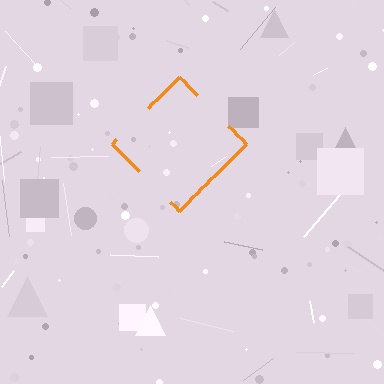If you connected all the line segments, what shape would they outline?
They would outline a diamond.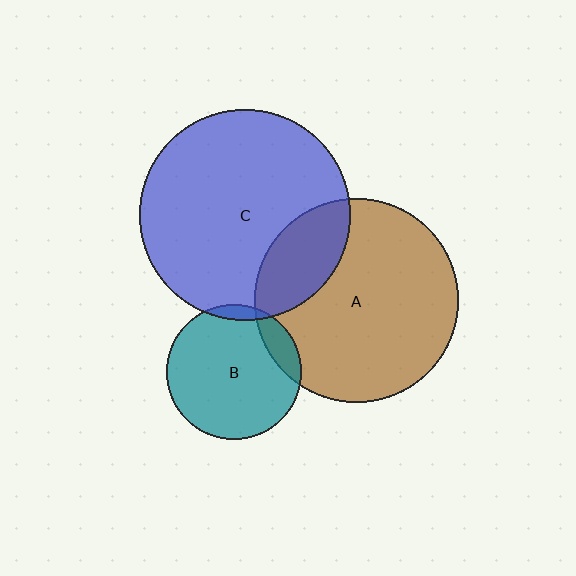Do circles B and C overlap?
Yes.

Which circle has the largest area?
Circle C (blue).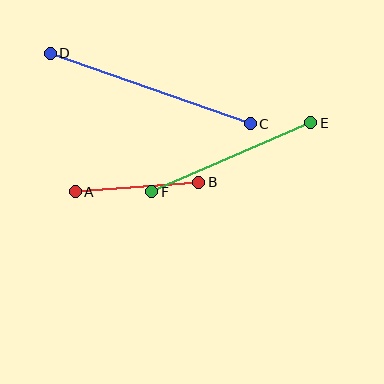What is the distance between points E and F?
The distance is approximately 173 pixels.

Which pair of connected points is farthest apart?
Points C and D are farthest apart.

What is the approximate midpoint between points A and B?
The midpoint is at approximately (137, 187) pixels.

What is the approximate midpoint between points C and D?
The midpoint is at approximately (150, 88) pixels.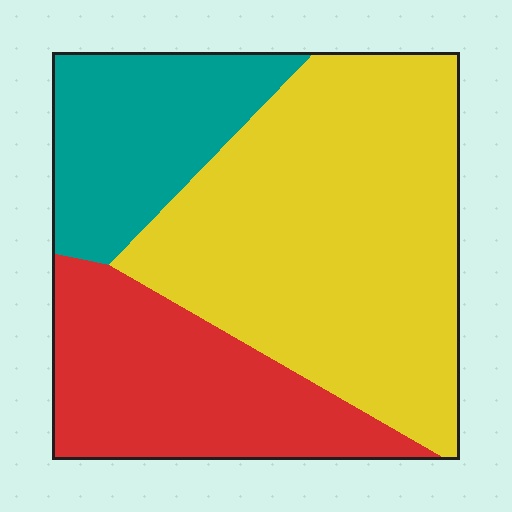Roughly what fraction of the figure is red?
Red covers 27% of the figure.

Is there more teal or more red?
Red.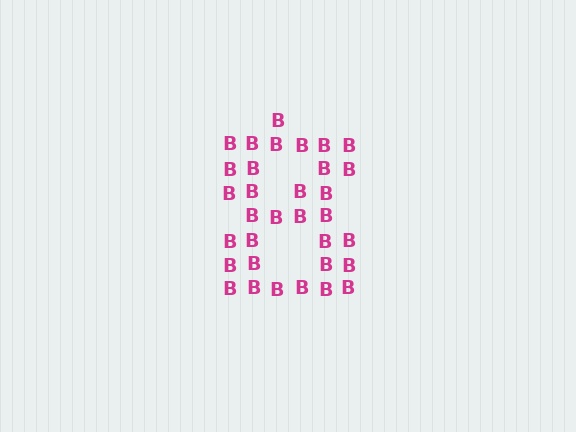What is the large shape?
The large shape is the digit 8.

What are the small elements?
The small elements are letter B's.